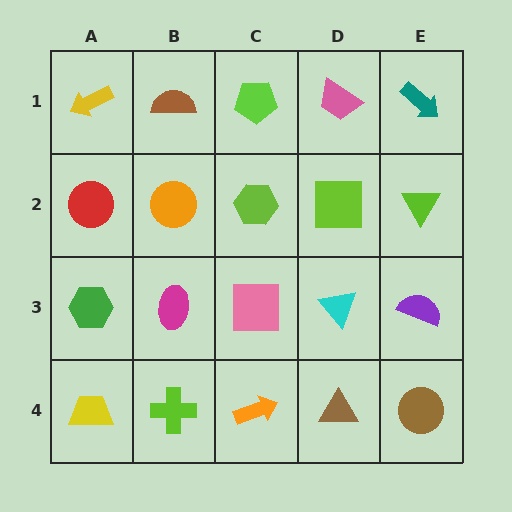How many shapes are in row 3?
5 shapes.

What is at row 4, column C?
An orange arrow.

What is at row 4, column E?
A brown circle.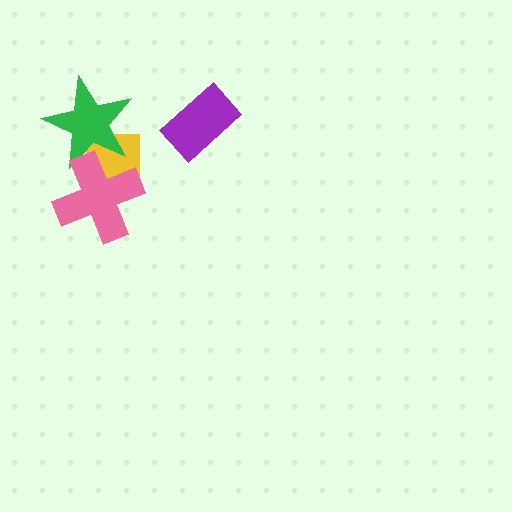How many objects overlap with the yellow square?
2 objects overlap with the yellow square.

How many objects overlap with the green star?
2 objects overlap with the green star.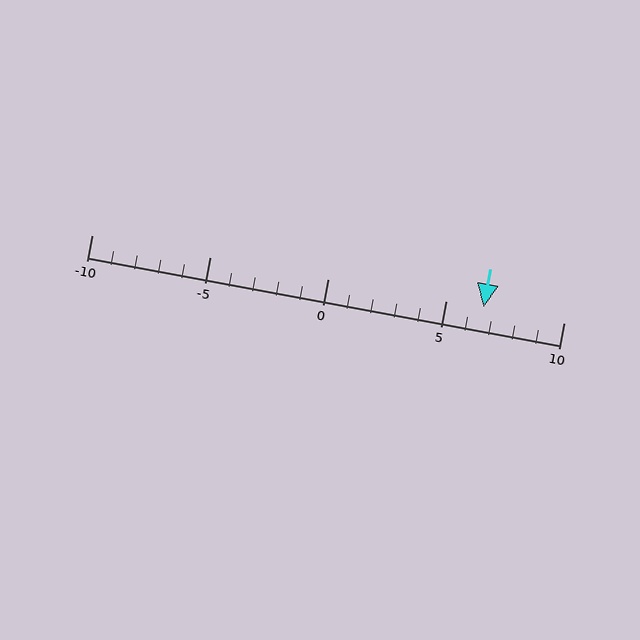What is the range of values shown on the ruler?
The ruler shows values from -10 to 10.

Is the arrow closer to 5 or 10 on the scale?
The arrow is closer to 5.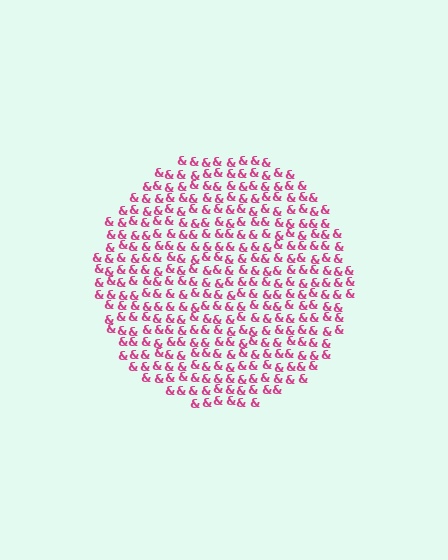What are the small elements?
The small elements are ampersands.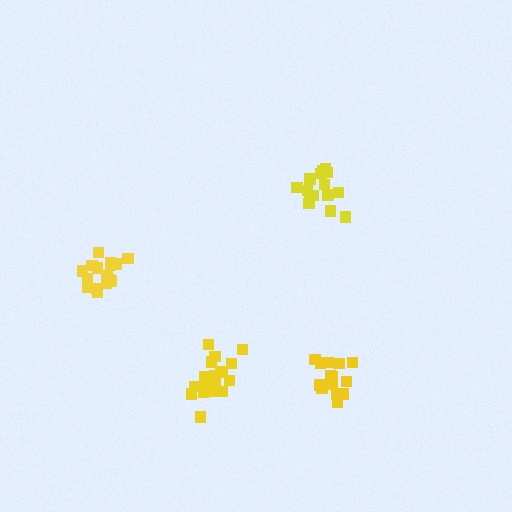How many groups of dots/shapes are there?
There are 4 groups.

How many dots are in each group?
Group 1: 21 dots, Group 2: 16 dots, Group 3: 17 dots, Group 4: 18 dots (72 total).